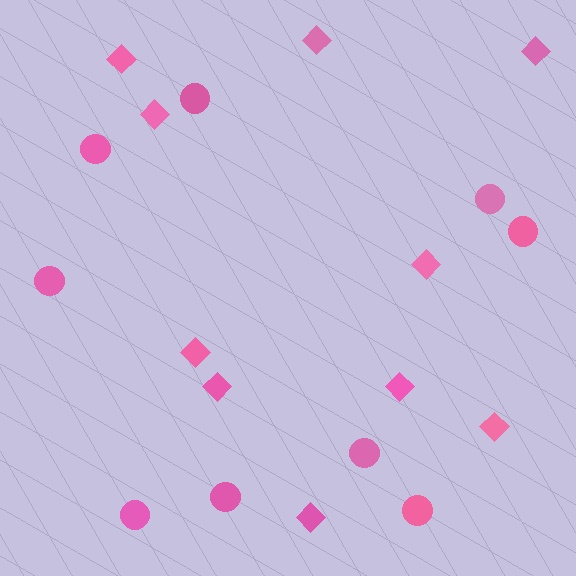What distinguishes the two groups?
There are 2 groups: one group of diamonds (10) and one group of circles (9).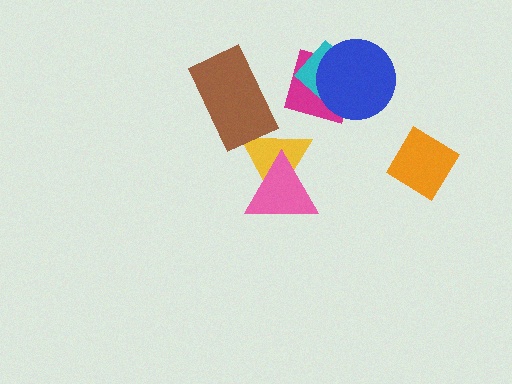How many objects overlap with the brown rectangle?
1 object overlaps with the brown rectangle.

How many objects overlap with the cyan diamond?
2 objects overlap with the cyan diamond.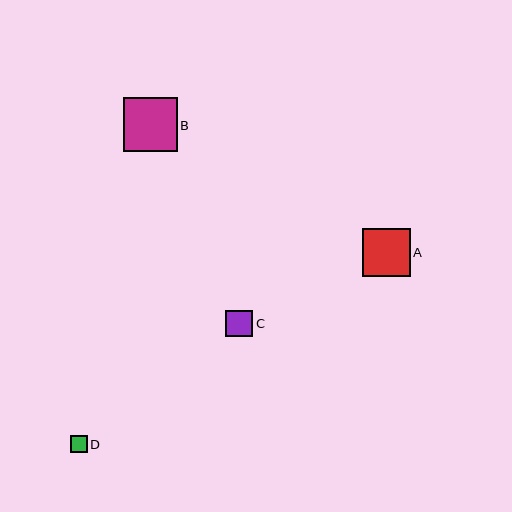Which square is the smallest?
Square D is the smallest with a size of approximately 17 pixels.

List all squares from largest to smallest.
From largest to smallest: B, A, C, D.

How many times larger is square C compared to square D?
Square C is approximately 1.6 times the size of square D.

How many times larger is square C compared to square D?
Square C is approximately 1.6 times the size of square D.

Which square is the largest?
Square B is the largest with a size of approximately 54 pixels.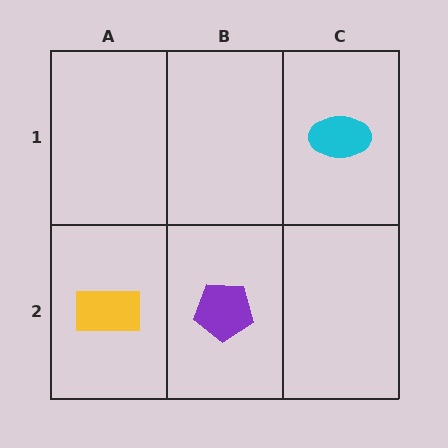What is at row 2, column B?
A purple pentagon.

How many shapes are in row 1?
1 shape.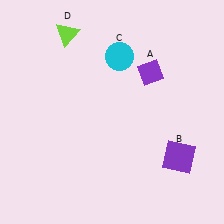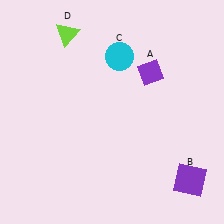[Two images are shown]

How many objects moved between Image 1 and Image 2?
1 object moved between the two images.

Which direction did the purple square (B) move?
The purple square (B) moved down.